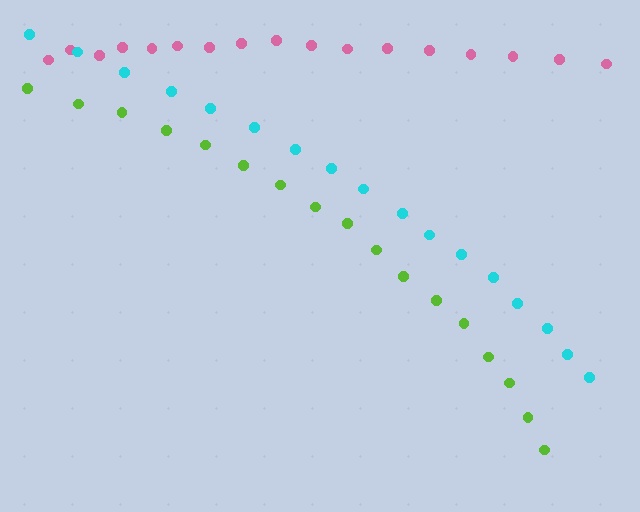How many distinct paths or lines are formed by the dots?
There are 3 distinct paths.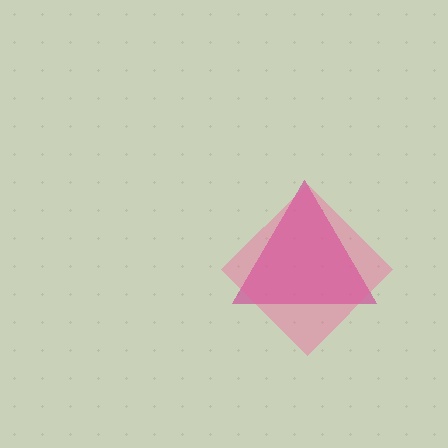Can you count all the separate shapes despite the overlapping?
Yes, there are 2 separate shapes.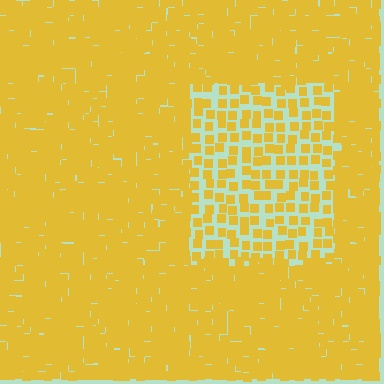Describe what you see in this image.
The image contains small yellow elements arranged at two different densities. A rectangle-shaped region is visible where the elements are less densely packed than the surrounding area.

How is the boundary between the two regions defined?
The boundary is defined by a change in element density (approximately 2.5x ratio). All elements are the same color, size, and shape.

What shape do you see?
I see a rectangle.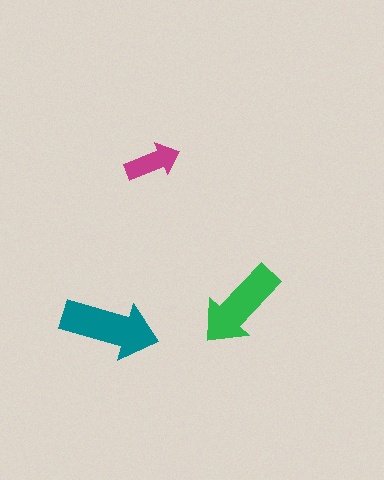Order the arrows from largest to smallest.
the teal one, the green one, the magenta one.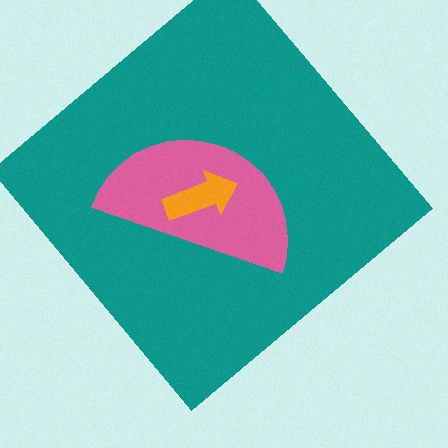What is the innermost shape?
The orange arrow.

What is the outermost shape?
The teal diamond.